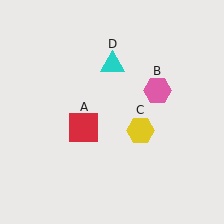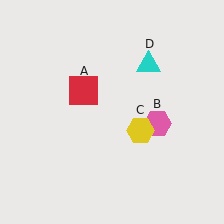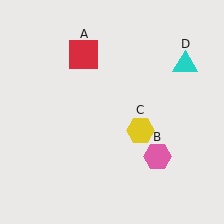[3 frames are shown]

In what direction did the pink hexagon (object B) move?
The pink hexagon (object B) moved down.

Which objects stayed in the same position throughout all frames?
Yellow hexagon (object C) remained stationary.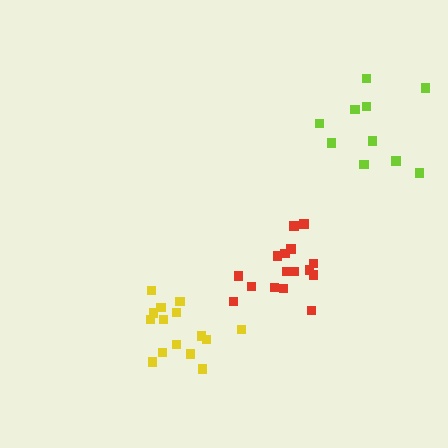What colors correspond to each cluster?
The clusters are colored: yellow, red, lime.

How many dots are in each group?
Group 1: 15 dots, Group 2: 16 dots, Group 3: 10 dots (41 total).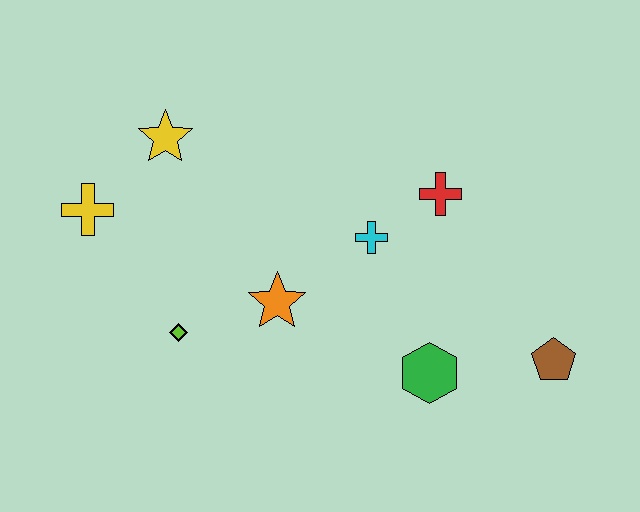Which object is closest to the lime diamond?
The orange star is closest to the lime diamond.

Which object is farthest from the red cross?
The yellow cross is farthest from the red cross.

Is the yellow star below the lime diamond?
No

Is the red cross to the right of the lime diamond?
Yes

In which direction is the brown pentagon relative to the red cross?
The brown pentagon is below the red cross.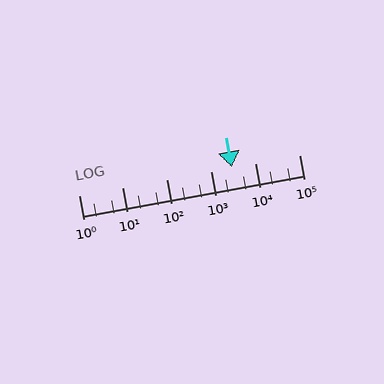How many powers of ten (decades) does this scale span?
The scale spans 5 decades, from 1 to 100000.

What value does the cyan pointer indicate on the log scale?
The pointer indicates approximately 2900.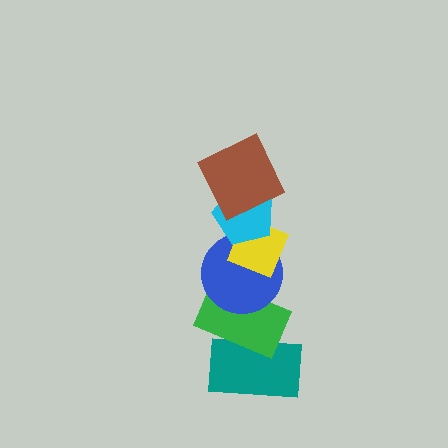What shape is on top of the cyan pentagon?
The brown square is on top of the cyan pentagon.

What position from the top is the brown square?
The brown square is 1st from the top.